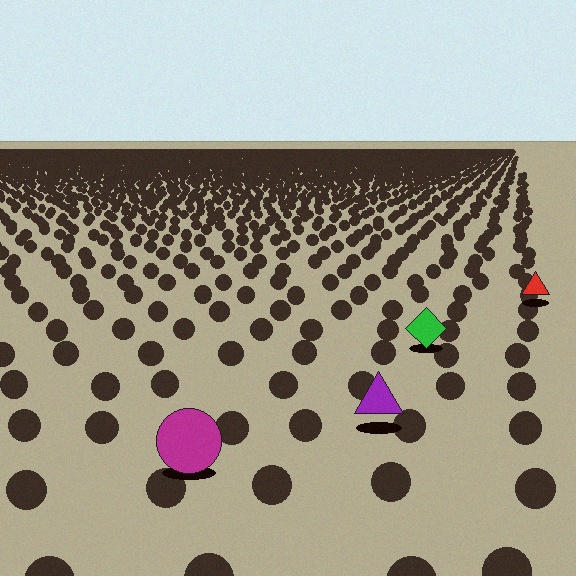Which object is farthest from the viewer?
The red triangle is farthest from the viewer. It appears smaller and the ground texture around it is denser.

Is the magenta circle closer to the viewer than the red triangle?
Yes. The magenta circle is closer — you can tell from the texture gradient: the ground texture is coarser near it.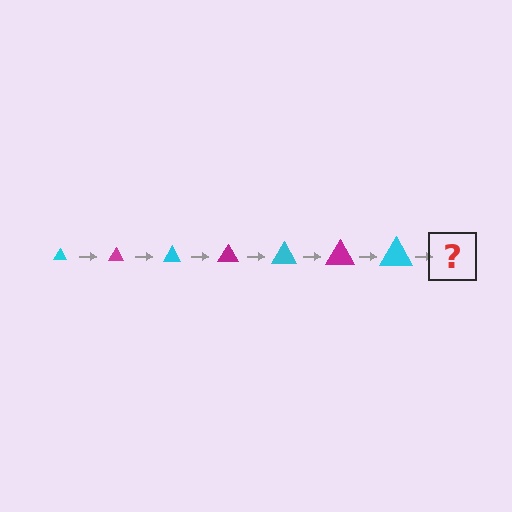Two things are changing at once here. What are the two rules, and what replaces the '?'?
The two rules are that the triangle grows larger each step and the color cycles through cyan and magenta. The '?' should be a magenta triangle, larger than the previous one.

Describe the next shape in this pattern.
It should be a magenta triangle, larger than the previous one.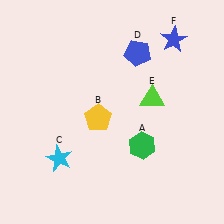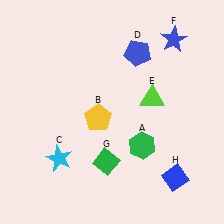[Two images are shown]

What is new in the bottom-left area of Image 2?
A green diamond (G) was added in the bottom-left area of Image 2.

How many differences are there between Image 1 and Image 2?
There are 2 differences between the two images.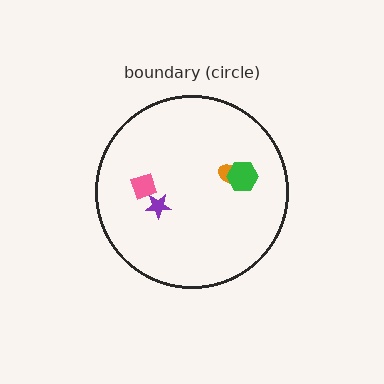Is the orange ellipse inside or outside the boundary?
Inside.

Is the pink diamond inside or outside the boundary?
Inside.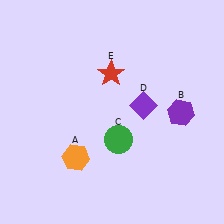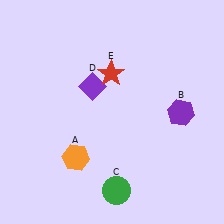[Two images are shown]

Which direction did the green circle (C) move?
The green circle (C) moved down.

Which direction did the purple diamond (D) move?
The purple diamond (D) moved left.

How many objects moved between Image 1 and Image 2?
2 objects moved between the two images.